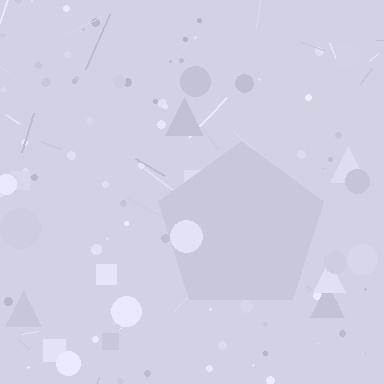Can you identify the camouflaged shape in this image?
The camouflaged shape is a pentagon.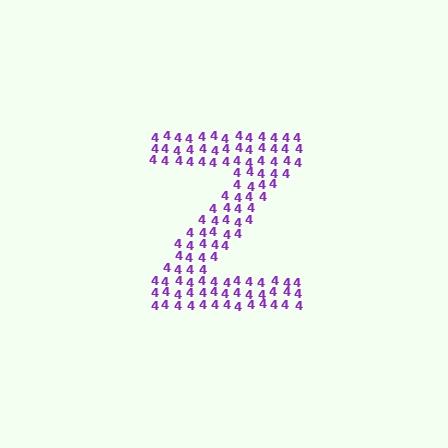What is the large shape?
The large shape is the letter Z.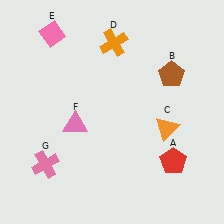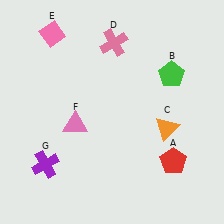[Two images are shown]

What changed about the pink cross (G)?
In Image 1, G is pink. In Image 2, it changed to purple.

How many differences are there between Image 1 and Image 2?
There are 3 differences between the two images.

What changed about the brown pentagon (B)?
In Image 1, B is brown. In Image 2, it changed to green.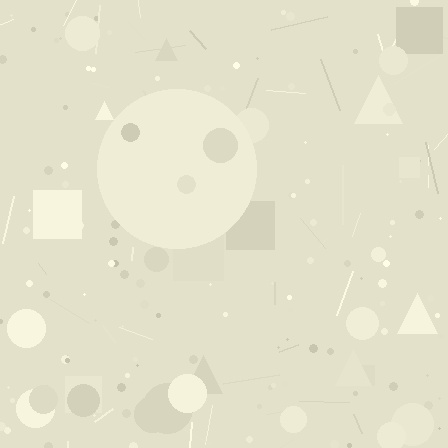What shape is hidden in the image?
A circle is hidden in the image.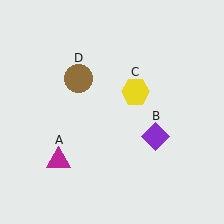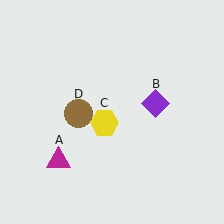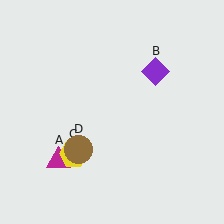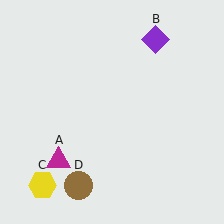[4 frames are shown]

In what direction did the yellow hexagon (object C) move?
The yellow hexagon (object C) moved down and to the left.